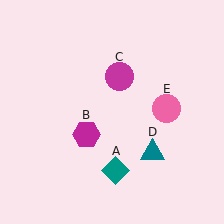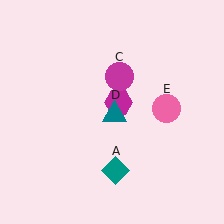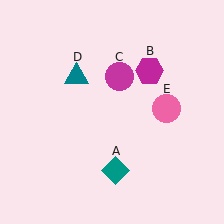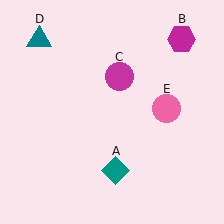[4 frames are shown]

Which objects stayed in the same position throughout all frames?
Teal diamond (object A) and magenta circle (object C) and pink circle (object E) remained stationary.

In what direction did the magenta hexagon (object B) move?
The magenta hexagon (object B) moved up and to the right.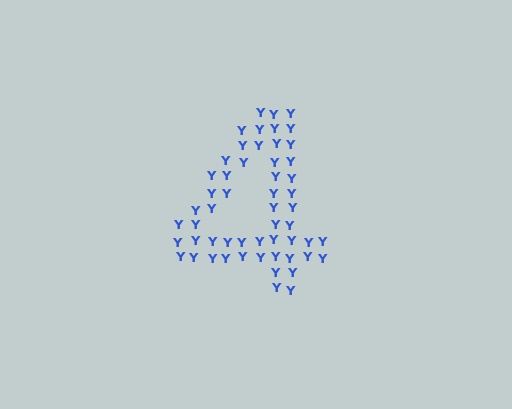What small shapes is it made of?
It is made of small letter Y's.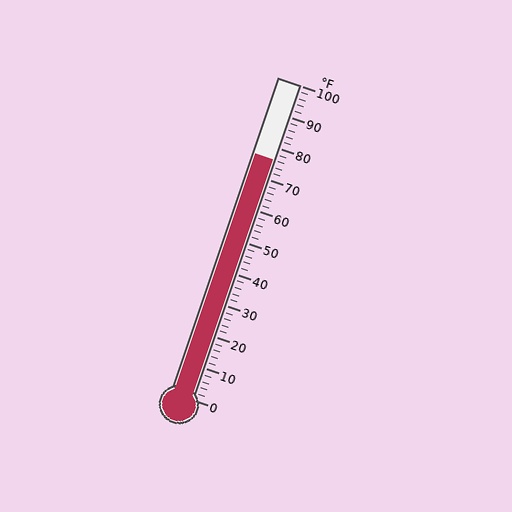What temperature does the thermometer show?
The thermometer shows approximately 76°F.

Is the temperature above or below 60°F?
The temperature is above 60°F.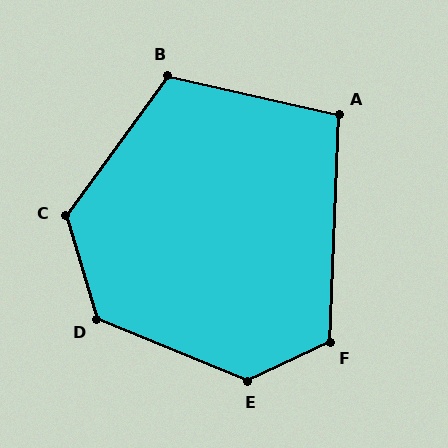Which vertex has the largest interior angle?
E, at approximately 132 degrees.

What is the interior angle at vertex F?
Approximately 118 degrees (obtuse).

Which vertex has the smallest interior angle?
A, at approximately 101 degrees.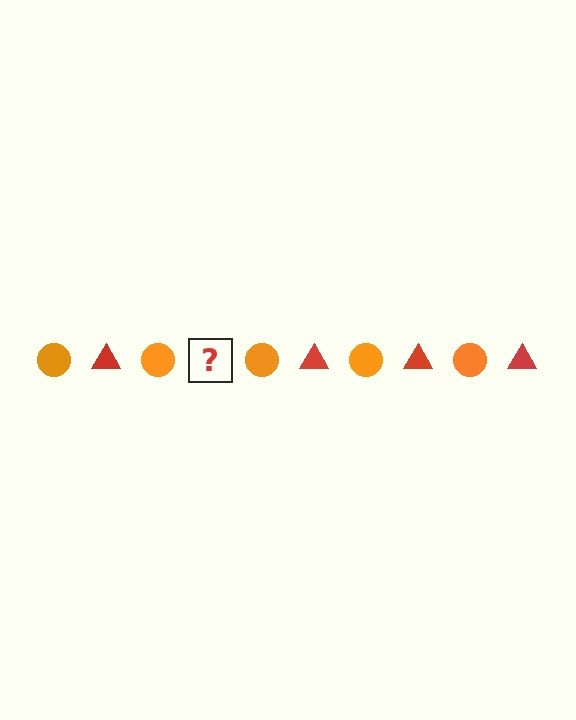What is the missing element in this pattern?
The missing element is a red triangle.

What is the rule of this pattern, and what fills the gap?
The rule is that the pattern alternates between orange circle and red triangle. The gap should be filled with a red triangle.